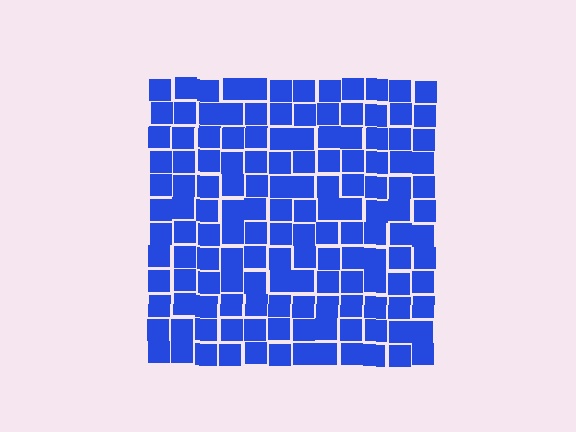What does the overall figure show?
The overall figure shows a square.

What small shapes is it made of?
It is made of small squares.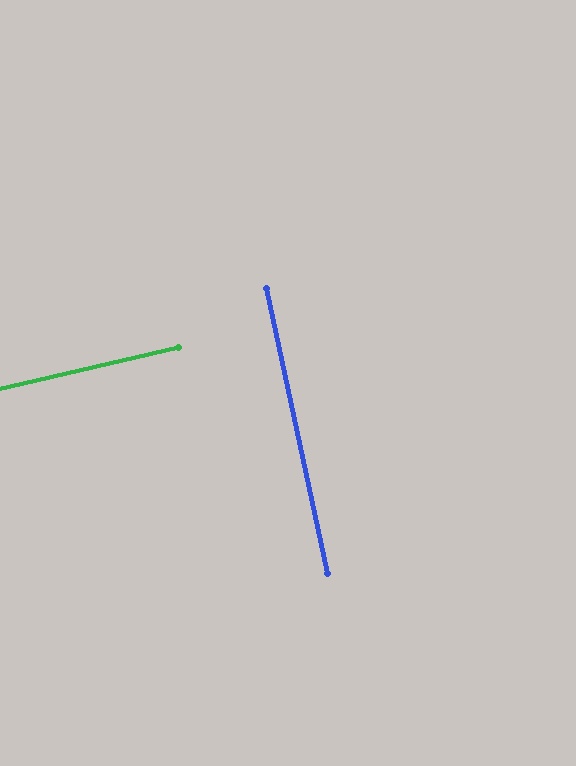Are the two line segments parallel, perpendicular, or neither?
Perpendicular — they meet at approximately 89°.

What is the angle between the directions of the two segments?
Approximately 89 degrees.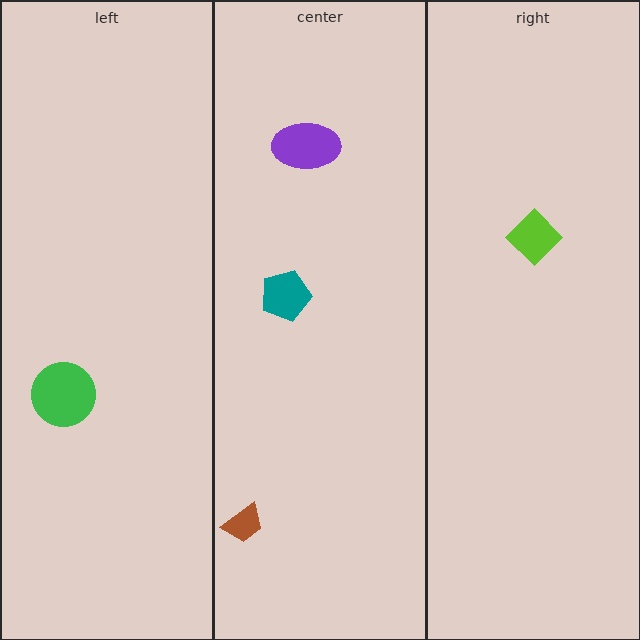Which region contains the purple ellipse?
The center region.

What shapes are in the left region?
The green circle.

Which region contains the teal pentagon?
The center region.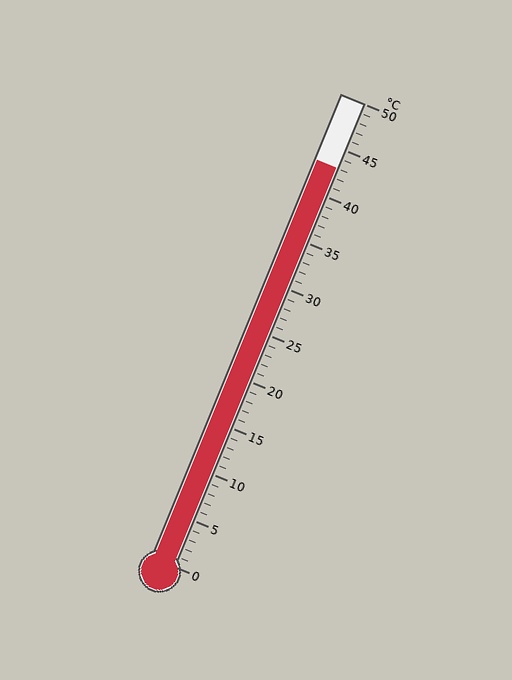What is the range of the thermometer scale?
The thermometer scale ranges from 0°C to 50°C.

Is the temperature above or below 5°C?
The temperature is above 5°C.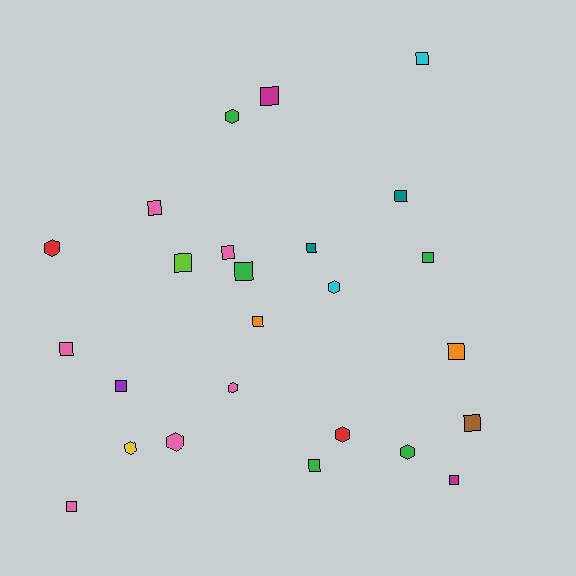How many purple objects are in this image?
There is 1 purple object.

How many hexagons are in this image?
There are 8 hexagons.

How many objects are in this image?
There are 25 objects.